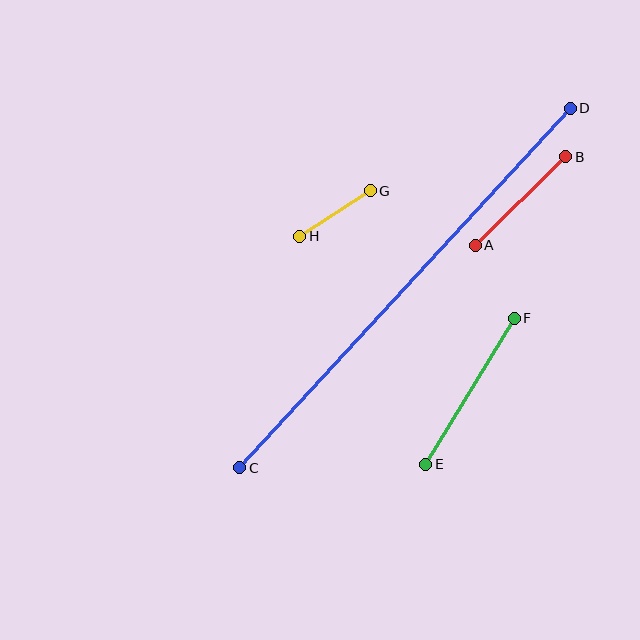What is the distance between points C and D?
The distance is approximately 488 pixels.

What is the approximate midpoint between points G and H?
The midpoint is at approximately (335, 213) pixels.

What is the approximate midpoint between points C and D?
The midpoint is at approximately (405, 288) pixels.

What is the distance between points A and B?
The distance is approximately 127 pixels.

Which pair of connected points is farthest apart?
Points C and D are farthest apart.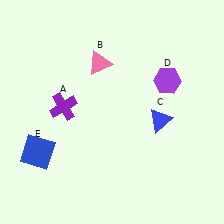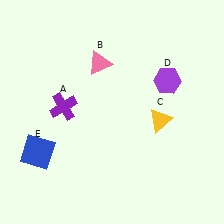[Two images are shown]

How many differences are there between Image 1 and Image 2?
There is 1 difference between the two images.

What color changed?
The triangle (C) changed from blue in Image 1 to yellow in Image 2.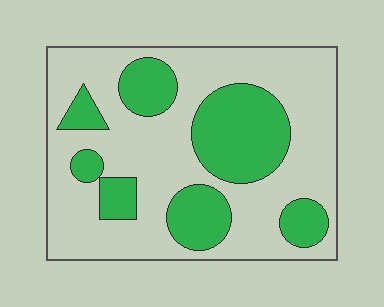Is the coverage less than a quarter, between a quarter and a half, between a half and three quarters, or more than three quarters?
Between a quarter and a half.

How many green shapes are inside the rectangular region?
7.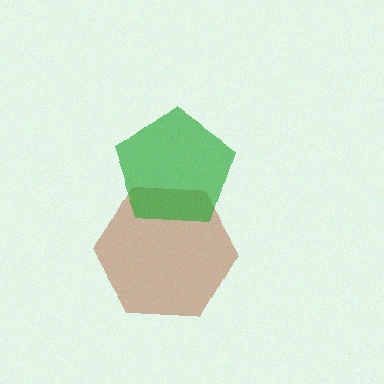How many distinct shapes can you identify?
There are 2 distinct shapes: a brown hexagon, a green pentagon.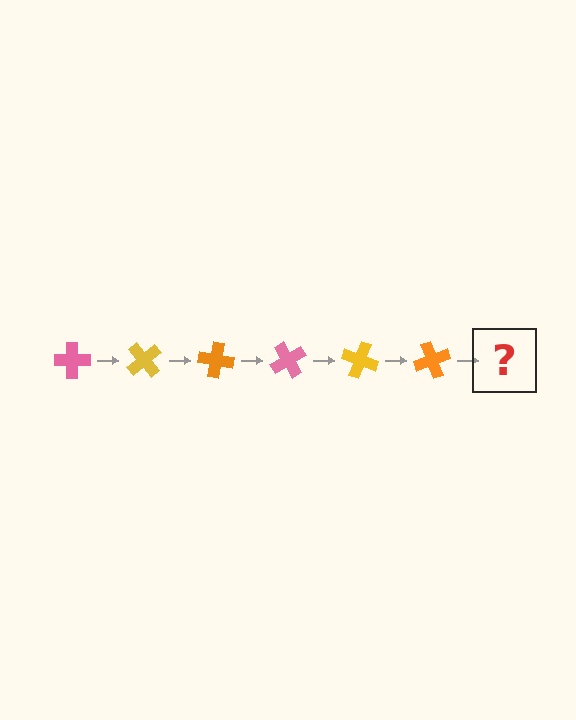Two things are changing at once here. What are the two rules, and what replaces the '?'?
The two rules are that it rotates 50 degrees each step and the color cycles through pink, yellow, and orange. The '?' should be a pink cross, rotated 300 degrees from the start.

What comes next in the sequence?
The next element should be a pink cross, rotated 300 degrees from the start.